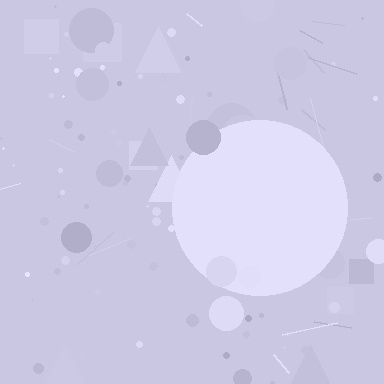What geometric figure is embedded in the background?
A circle is embedded in the background.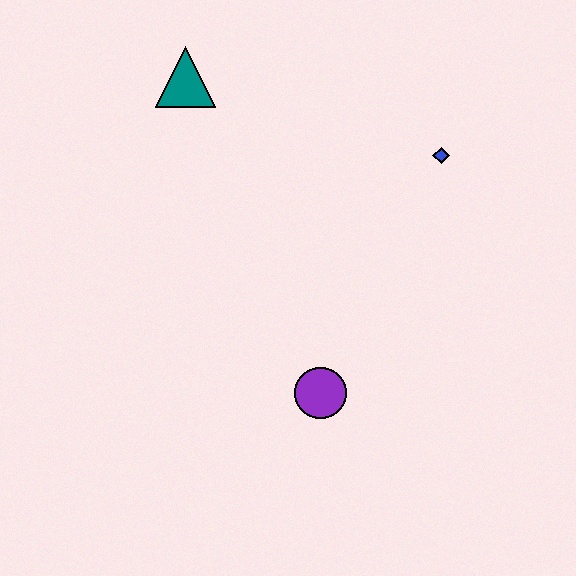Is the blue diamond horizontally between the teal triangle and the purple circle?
No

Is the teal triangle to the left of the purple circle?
Yes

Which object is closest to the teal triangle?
The blue diamond is closest to the teal triangle.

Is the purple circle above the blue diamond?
No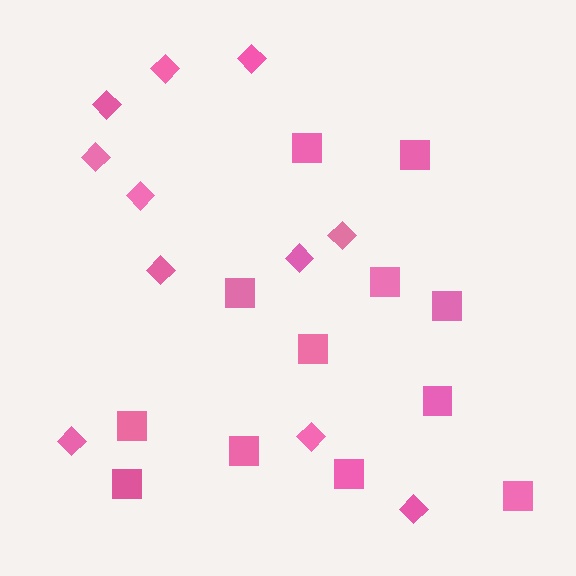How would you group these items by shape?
There are 2 groups: one group of diamonds (11) and one group of squares (12).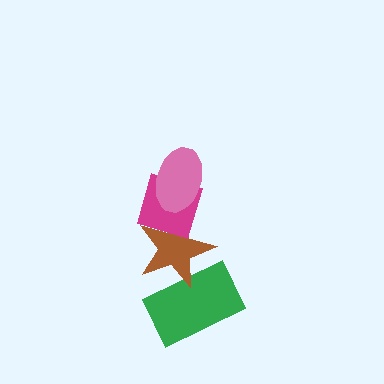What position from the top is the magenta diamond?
The magenta diamond is 2nd from the top.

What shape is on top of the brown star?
The magenta diamond is on top of the brown star.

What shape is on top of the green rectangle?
The brown star is on top of the green rectangle.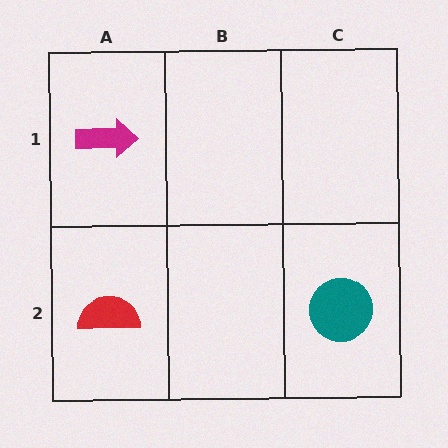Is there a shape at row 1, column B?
No, that cell is empty.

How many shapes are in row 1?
1 shape.